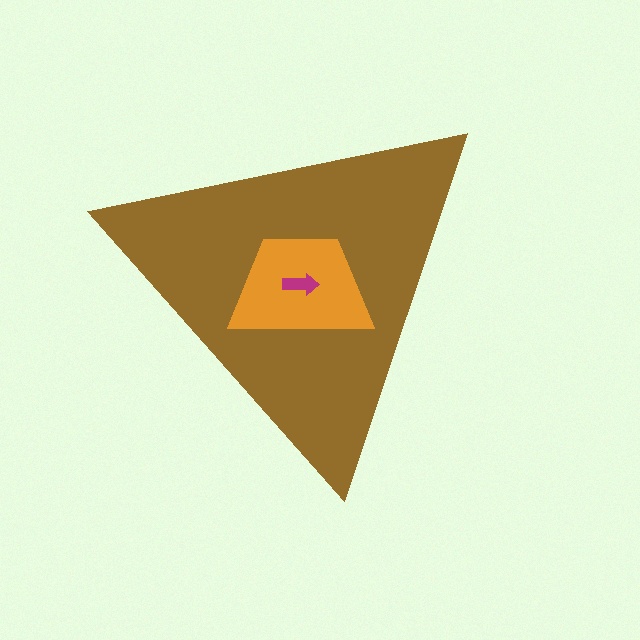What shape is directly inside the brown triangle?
The orange trapezoid.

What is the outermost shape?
The brown triangle.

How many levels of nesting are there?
3.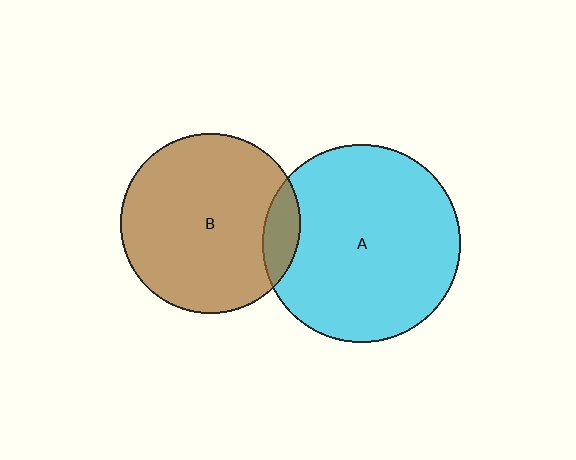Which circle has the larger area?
Circle A (cyan).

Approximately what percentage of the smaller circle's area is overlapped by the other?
Approximately 10%.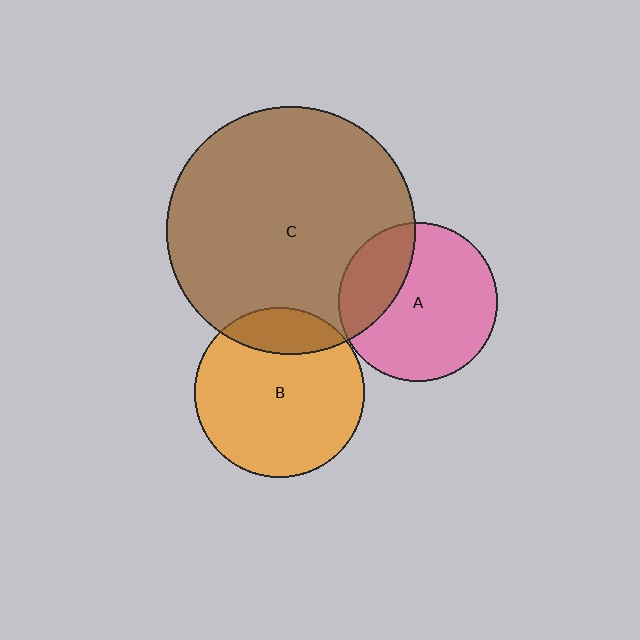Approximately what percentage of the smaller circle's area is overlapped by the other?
Approximately 30%.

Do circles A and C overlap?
Yes.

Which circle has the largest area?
Circle C (brown).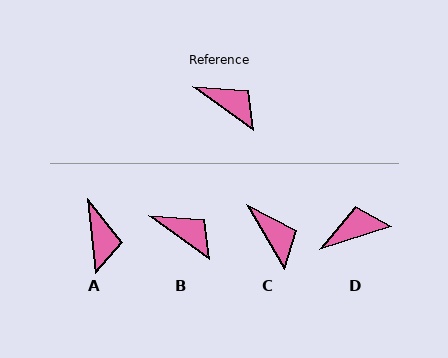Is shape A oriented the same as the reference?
No, it is off by about 48 degrees.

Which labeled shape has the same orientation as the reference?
B.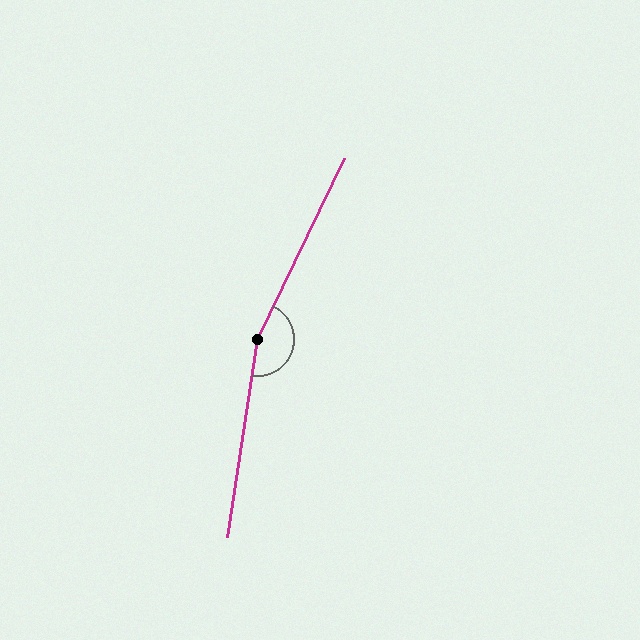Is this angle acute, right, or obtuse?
It is obtuse.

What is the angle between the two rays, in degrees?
Approximately 163 degrees.